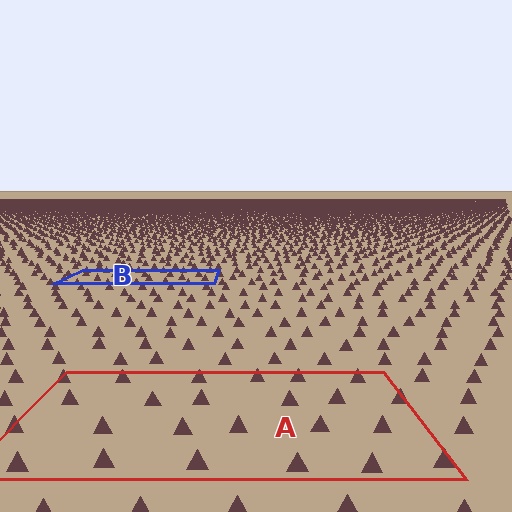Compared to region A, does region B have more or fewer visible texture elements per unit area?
Region B has more texture elements per unit area — they are packed more densely because it is farther away.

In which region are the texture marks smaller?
The texture marks are smaller in region B, because it is farther away.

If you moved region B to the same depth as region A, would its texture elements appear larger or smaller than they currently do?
They would appear larger. At a closer depth, the same texture elements are projected at a bigger on-screen size.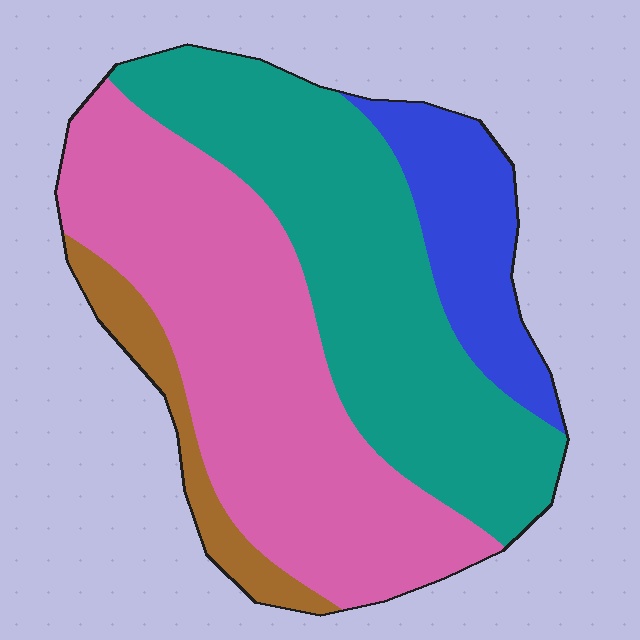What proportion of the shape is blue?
Blue takes up about one eighth (1/8) of the shape.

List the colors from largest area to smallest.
From largest to smallest: pink, teal, blue, brown.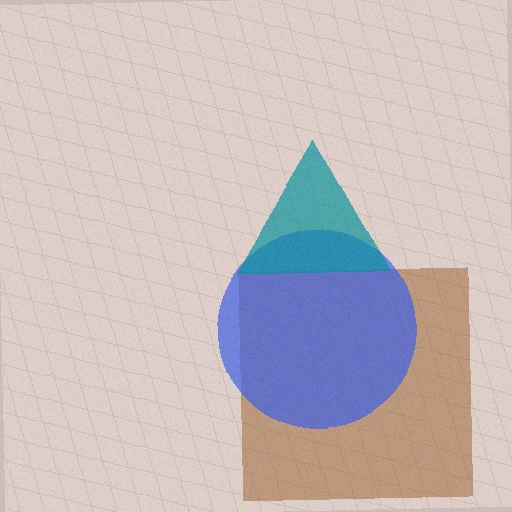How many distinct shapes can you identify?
There are 3 distinct shapes: a brown square, a blue circle, a teal triangle.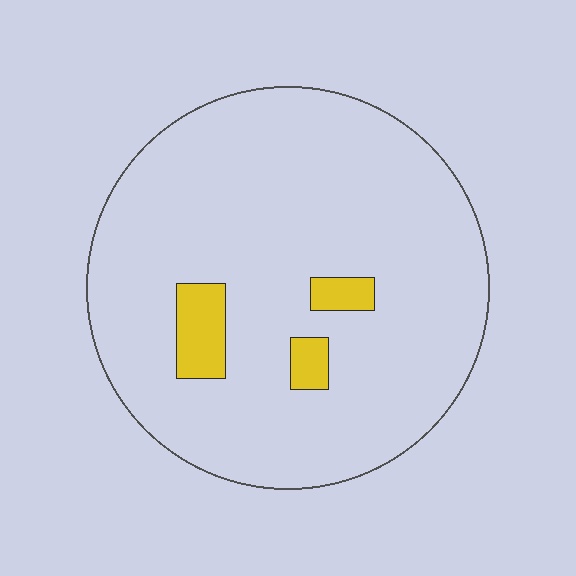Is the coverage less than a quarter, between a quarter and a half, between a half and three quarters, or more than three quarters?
Less than a quarter.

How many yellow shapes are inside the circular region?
3.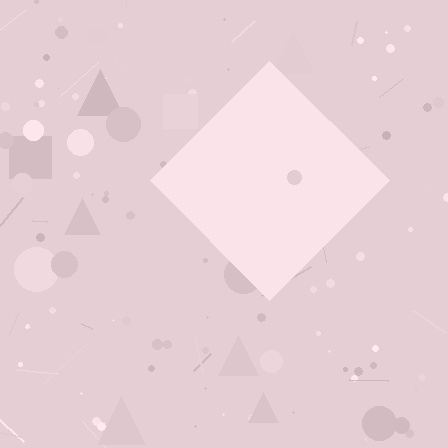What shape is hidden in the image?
A diamond is hidden in the image.